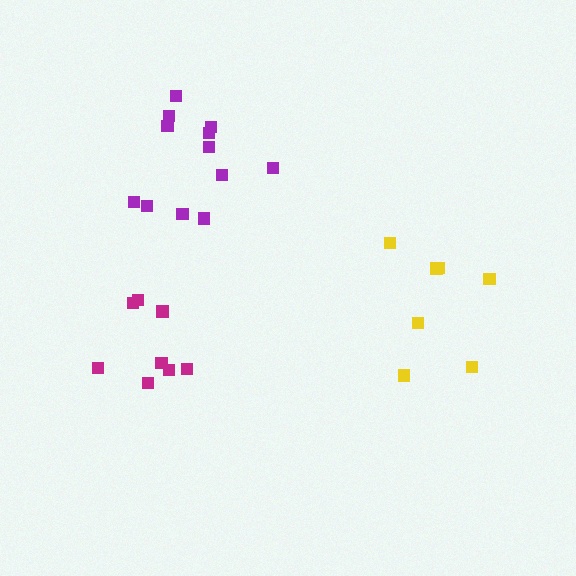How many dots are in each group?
Group 1: 12 dots, Group 2: 7 dots, Group 3: 8 dots (27 total).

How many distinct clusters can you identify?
There are 3 distinct clusters.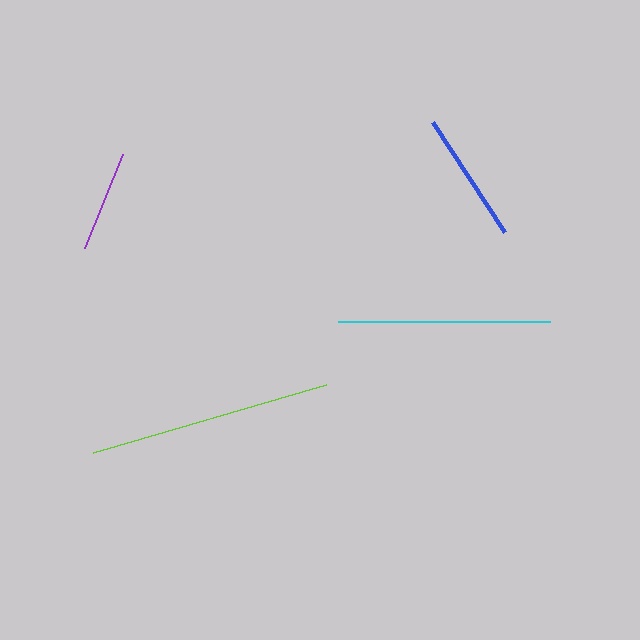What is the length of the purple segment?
The purple segment is approximately 101 pixels long.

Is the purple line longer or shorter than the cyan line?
The cyan line is longer than the purple line.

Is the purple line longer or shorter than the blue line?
The blue line is longer than the purple line.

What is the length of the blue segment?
The blue segment is approximately 132 pixels long.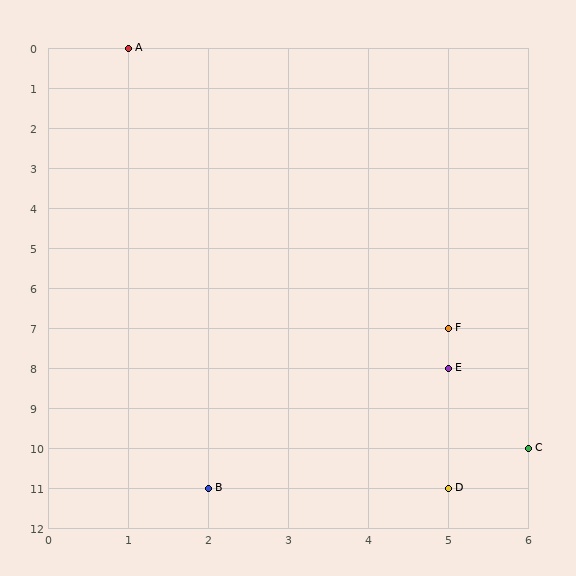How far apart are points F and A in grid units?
Points F and A are 4 columns and 7 rows apart (about 8.1 grid units diagonally).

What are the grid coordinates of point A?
Point A is at grid coordinates (1, 0).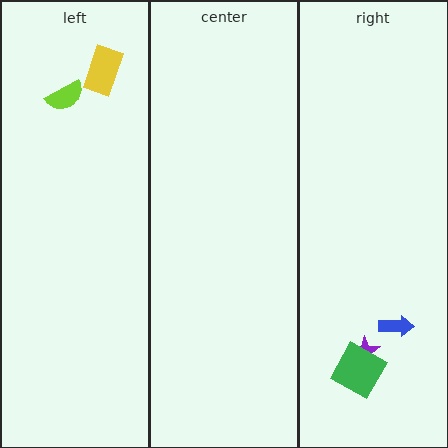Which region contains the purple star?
The right region.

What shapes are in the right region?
The blue arrow, the purple star, the green square.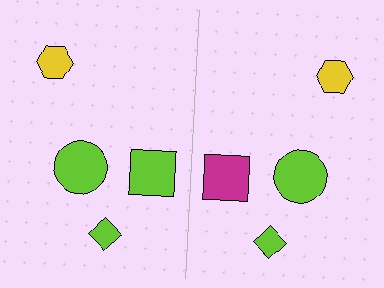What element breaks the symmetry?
The magenta square on the right side breaks the symmetry — its mirror counterpart is lime.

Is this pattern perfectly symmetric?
No, the pattern is not perfectly symmetric. The magenta square on the right side breaks the symmetry — its mirror counterpart is lime.